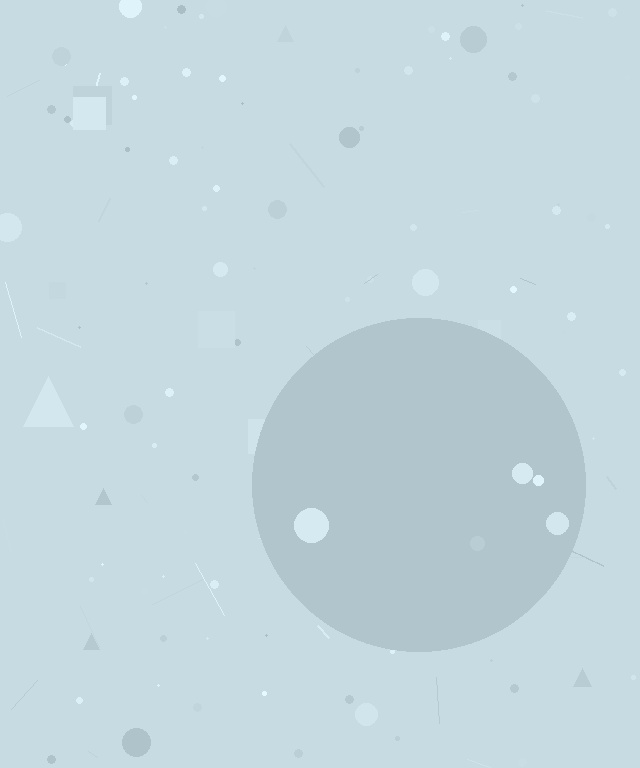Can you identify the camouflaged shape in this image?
The camouflaged shape is a circle.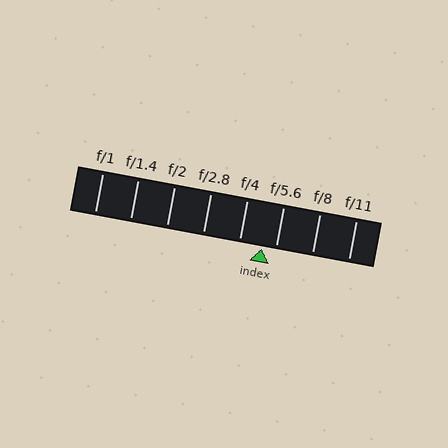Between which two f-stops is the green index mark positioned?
The index mark is between f/4 and f/5.6.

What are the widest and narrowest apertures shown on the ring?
The widest aperture shown is f/1 and the narrowest is f/11.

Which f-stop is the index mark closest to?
The index mark is closest to f/5.6.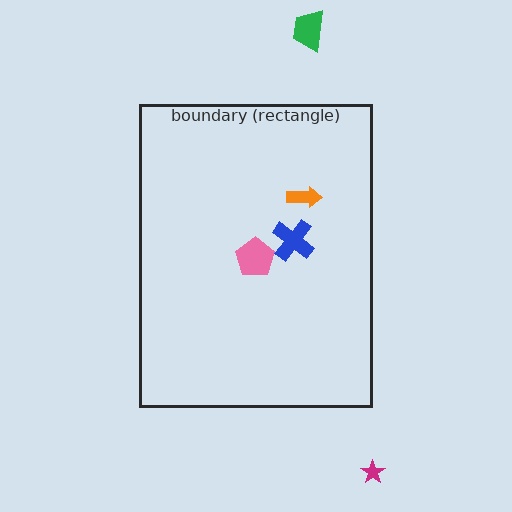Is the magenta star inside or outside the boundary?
Outside.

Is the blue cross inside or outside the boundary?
Inside.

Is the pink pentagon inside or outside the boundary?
Inside.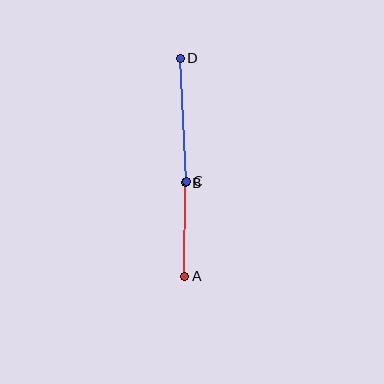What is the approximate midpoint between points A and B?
The midpoint is at approximately (185, 230) pixels.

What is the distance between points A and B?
The distance is approximately 93 pixels.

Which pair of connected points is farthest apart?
Points C and D are farthest apart.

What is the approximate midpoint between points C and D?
The midpoint is at approximately (183, 120) pixels.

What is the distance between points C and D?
The distance is approximately 123 pixels.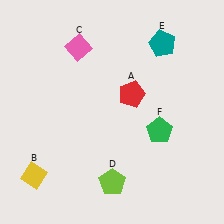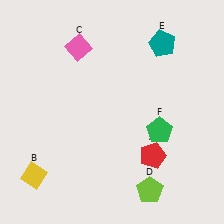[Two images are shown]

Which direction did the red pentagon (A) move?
The red pentagon (A) moved down.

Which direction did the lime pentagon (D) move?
The lime pentagon (D) moved right.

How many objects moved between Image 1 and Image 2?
2 objects moved between the two images.